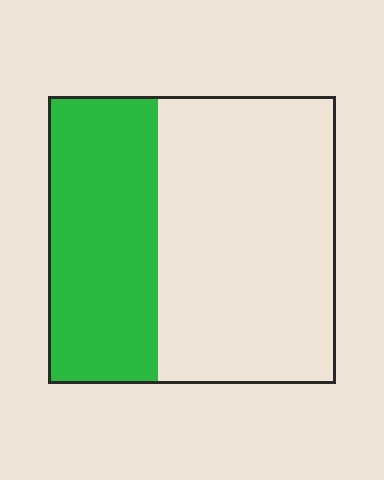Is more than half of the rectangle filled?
No.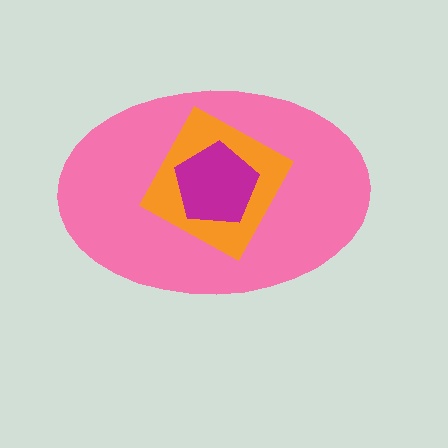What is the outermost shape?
The pink ellipse.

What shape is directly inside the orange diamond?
The magenta pentagon.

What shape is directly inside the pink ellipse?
The orange diamond.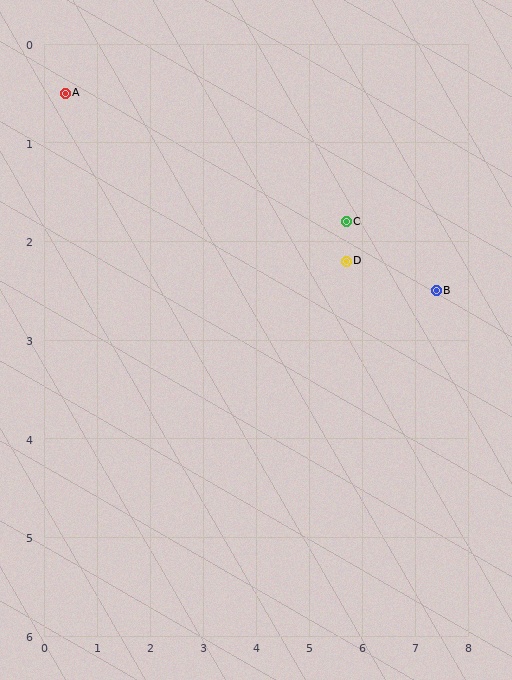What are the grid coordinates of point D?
Point D is at approximately (5.7, 2.2).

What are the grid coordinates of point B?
Point B is at approximately (7.4, 2.5).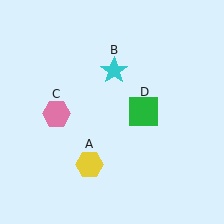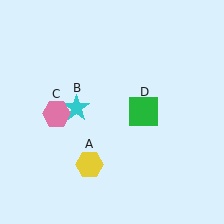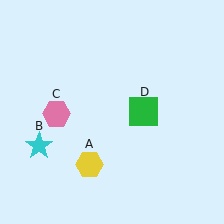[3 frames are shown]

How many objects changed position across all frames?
1 object changed position: cyan star (object B).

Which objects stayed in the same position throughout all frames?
Yellow hexagon (object A) and pink hexagon (object C) and green square (object D) remained stationary.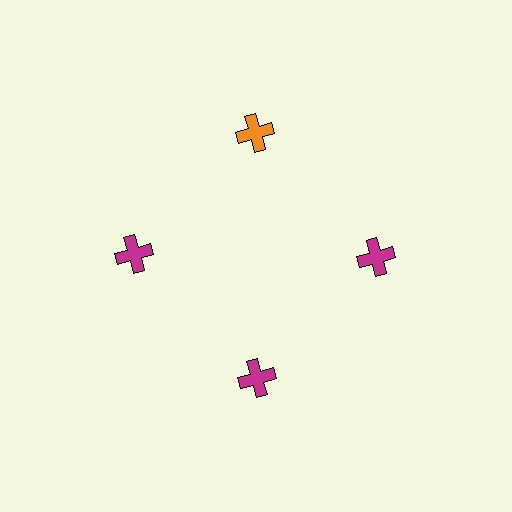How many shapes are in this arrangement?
There are 4 shapes arranged in a ring pattern.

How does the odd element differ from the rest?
It has a different color: orange instead of magenta.